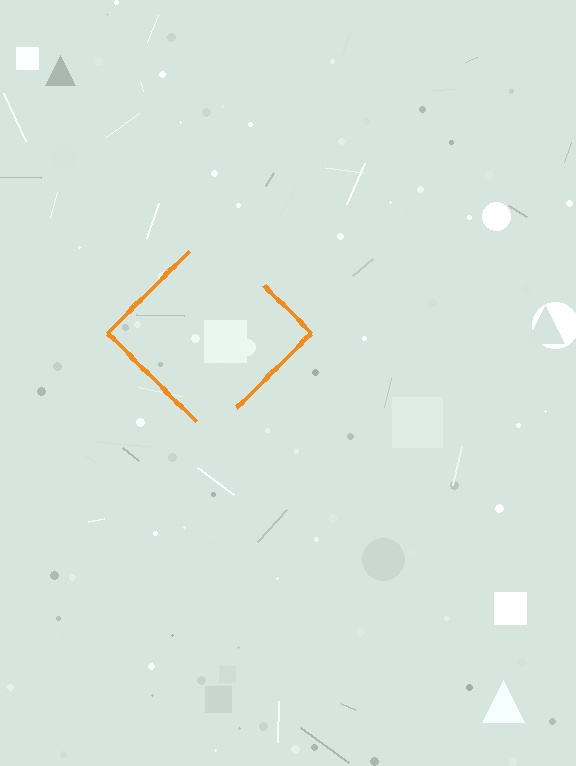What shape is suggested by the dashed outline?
The dashed outline suggests a diamond.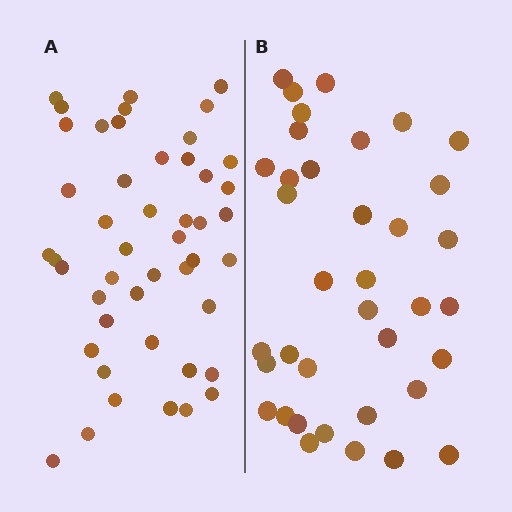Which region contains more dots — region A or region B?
Region A (the left region) has more dots.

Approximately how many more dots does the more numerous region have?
Region A has roughly 10 or so more dots than region B.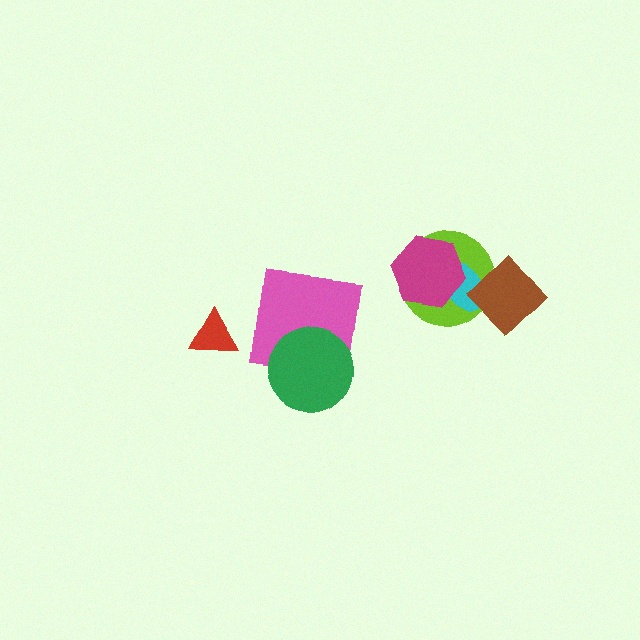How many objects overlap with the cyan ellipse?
3 objects overlap with the cyan ellipse.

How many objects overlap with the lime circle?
3 objects overlap with the lime circle.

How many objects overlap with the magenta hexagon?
2 objects overlap with the magenta hexagon.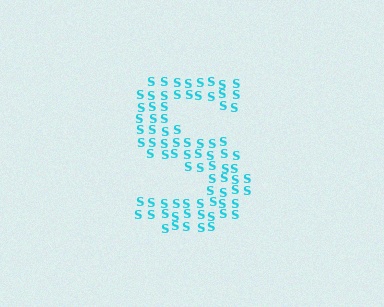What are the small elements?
The small elements are letter S's.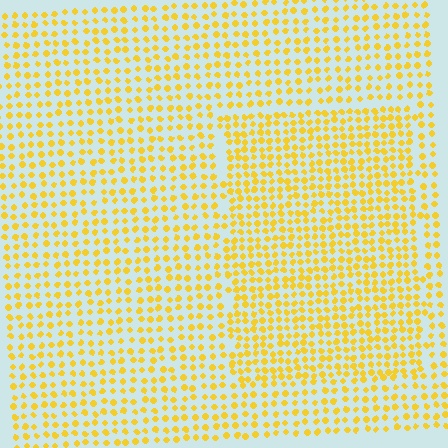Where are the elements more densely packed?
The elements are more densely packed inside the rectangle boundary.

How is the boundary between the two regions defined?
The boundary is defined by a change in element density (approximately 1.5x ratio). All elements are the same color, size, and shape.